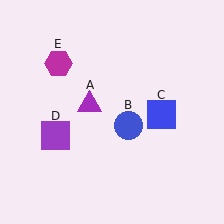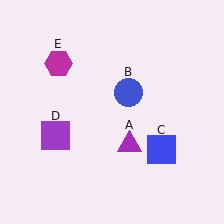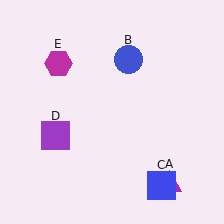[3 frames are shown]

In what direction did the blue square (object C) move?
The blue square (object C) moved down.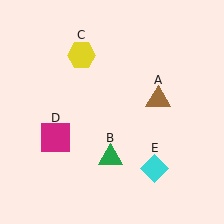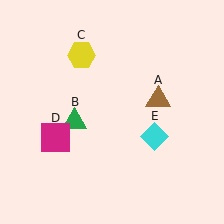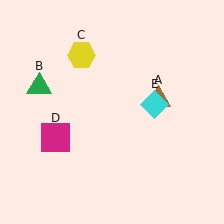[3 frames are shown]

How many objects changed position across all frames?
2 objects changed position: green triangle (object B), cyan diamond (object E).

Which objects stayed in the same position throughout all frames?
Brown triangle (object A) and yellow hexagon (object C) and magenta square (object D) remained stationary.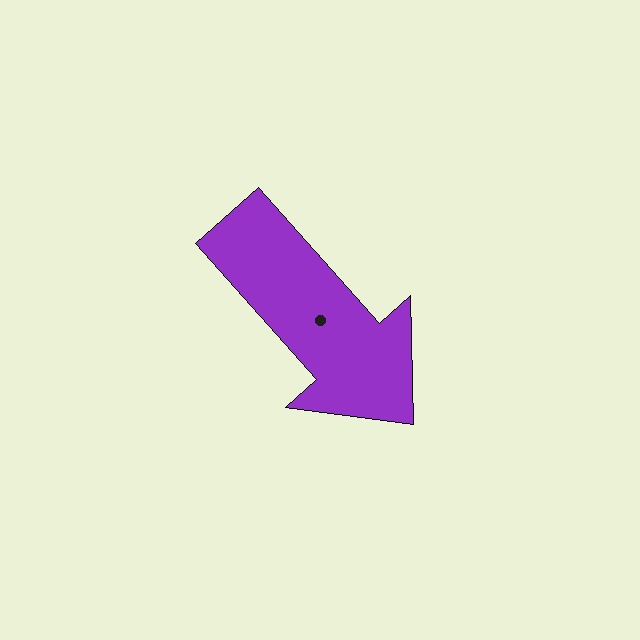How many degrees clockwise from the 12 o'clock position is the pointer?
Approximately 138 degrees.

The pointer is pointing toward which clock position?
Roughly 5 o'clock.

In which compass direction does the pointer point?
Southeast.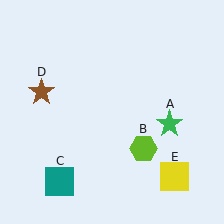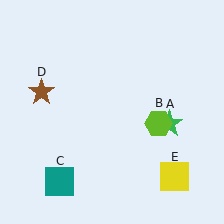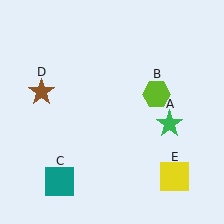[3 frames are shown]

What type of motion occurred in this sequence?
The lime hexagon (object B) rotated counterclockwise around the center of the scene.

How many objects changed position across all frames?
1 object changed position: lime hexagon (object B).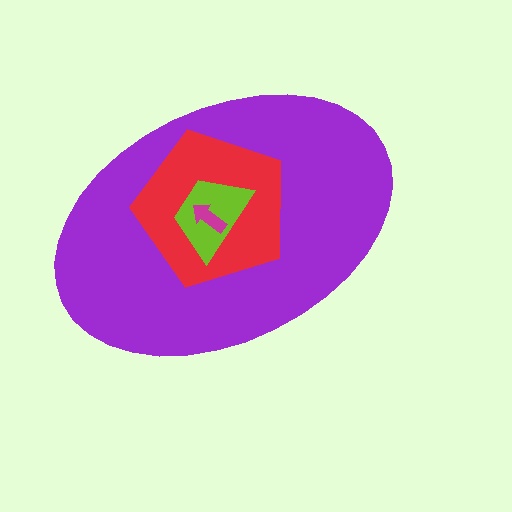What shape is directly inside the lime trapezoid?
The magenta arrow.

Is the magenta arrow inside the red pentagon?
Yes.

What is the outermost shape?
The purple ellipse.